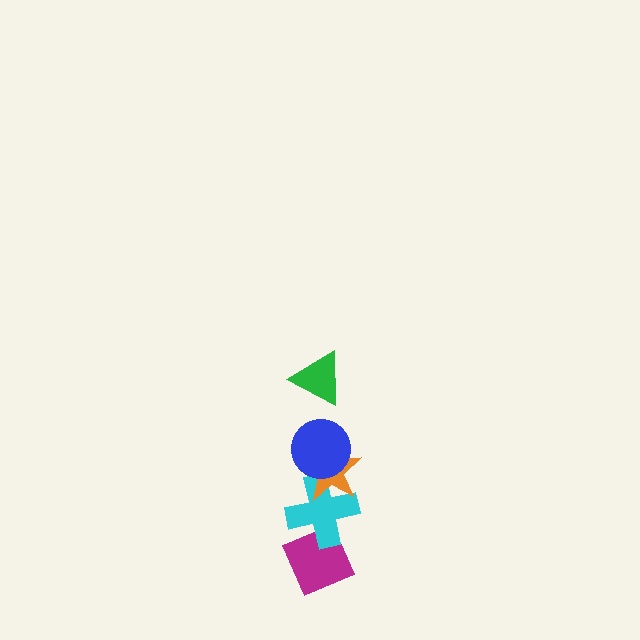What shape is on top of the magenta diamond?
The cyan cross is on top of the magenta diamond.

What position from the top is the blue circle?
The blue circle is 2nd from the top.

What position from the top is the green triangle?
The green triangle is 1st from the top.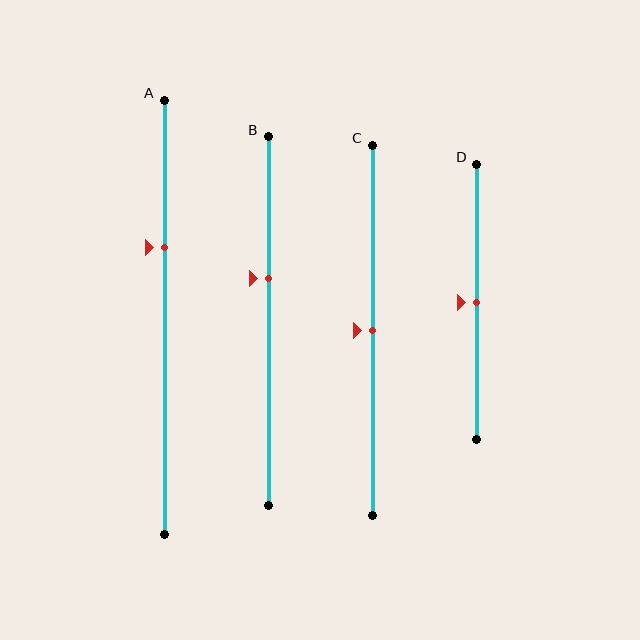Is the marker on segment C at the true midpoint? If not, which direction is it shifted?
Yes, the marker on segment C is at the true midpoint.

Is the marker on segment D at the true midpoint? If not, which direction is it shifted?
Yes, the marker on segment D is at the true midpoint.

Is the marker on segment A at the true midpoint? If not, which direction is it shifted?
No, the marker on segment A is shifted upward by about 16% of the segment length.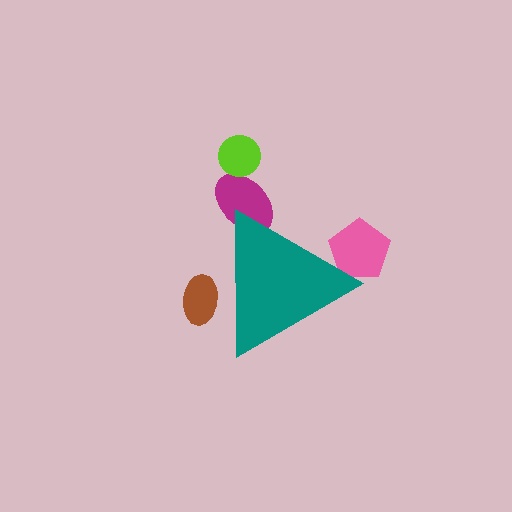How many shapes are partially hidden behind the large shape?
3 shapes are partially hidden.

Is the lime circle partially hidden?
No, the lime circle is fully visible.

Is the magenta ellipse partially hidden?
Yes, the magenta ellipse is partially hidden behind the teal triangle.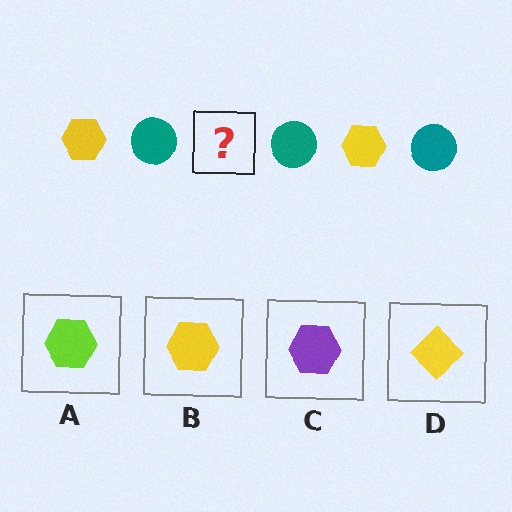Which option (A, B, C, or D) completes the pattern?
B.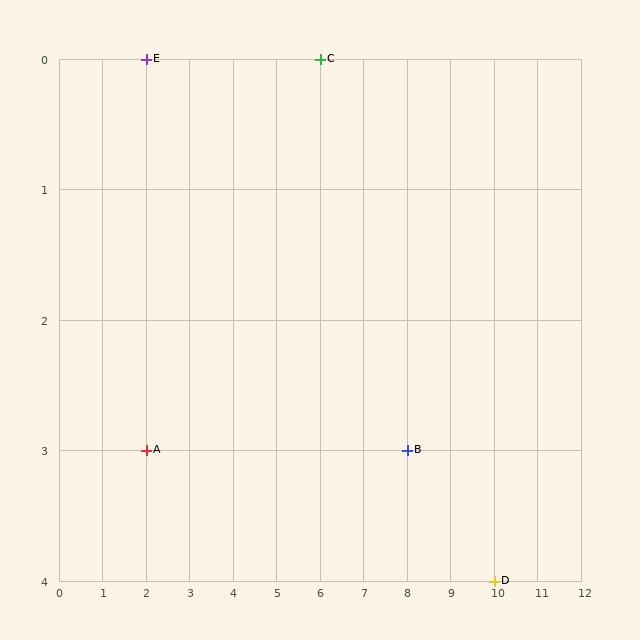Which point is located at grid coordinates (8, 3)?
Point B is at (8, 3).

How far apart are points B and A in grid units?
Points B and A are 6 columns apart.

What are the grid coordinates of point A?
Point A is at grid coordinates (2, 3).